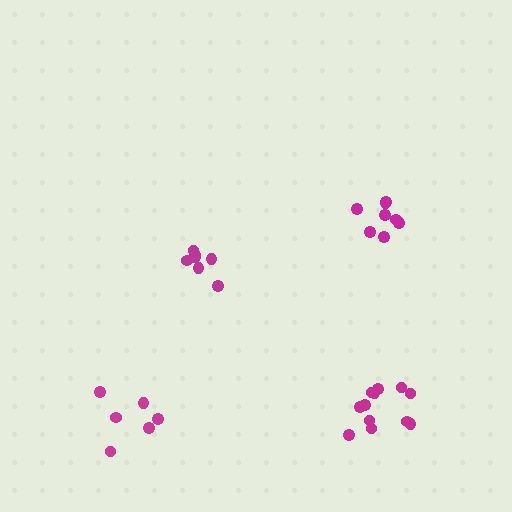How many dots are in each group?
Group 1: 8 dots, Group 2: 12 dots, Group 3: 6 dots, Group 4: 7 dots (33 total).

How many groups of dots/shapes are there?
There are 4 groups.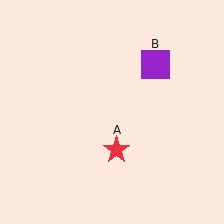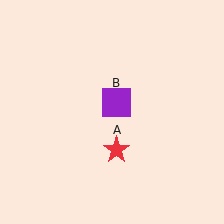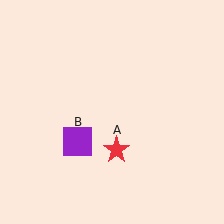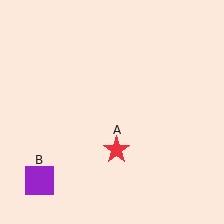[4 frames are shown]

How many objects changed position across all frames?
1 object changed position: purple square (object B).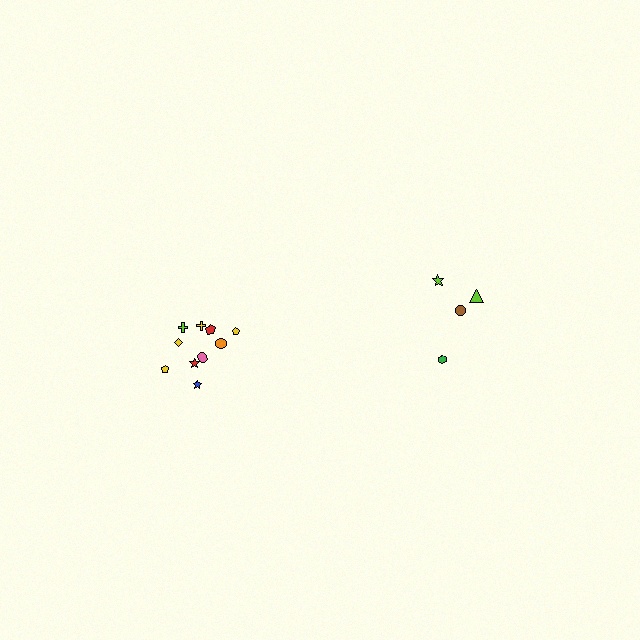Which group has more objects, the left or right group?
The left group.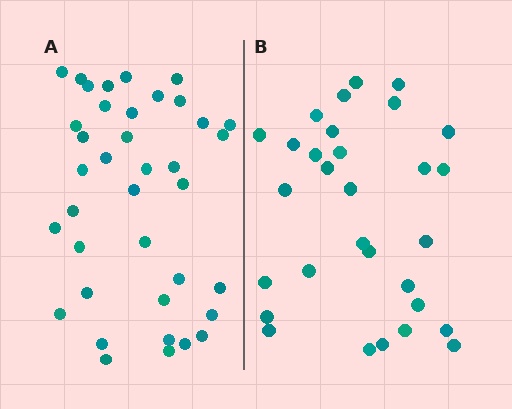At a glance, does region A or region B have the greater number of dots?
Region A (the left region) has more dots.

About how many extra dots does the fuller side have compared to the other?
Region A has roughly 8 or so more dots than region B.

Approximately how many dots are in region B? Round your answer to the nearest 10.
About 30 dots.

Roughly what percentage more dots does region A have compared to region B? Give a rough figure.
About 25% more.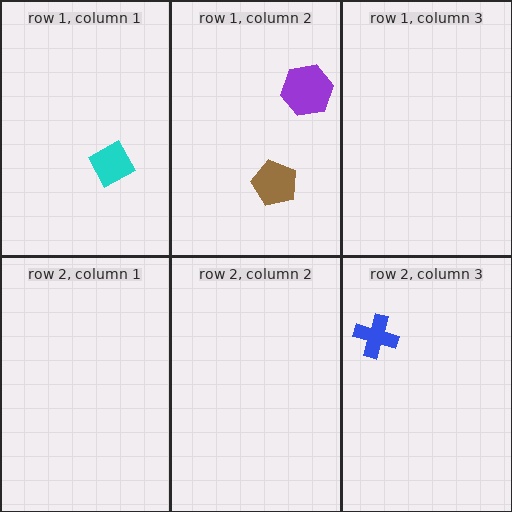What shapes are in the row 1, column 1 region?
The cyan square.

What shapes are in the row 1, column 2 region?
The purple hexagon, the brown pentagon.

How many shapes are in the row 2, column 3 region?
1.